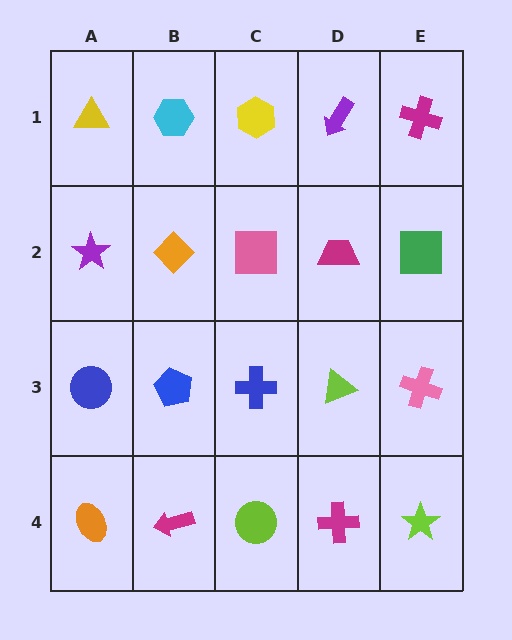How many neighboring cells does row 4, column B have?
3.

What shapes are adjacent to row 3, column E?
A green square (row 2, column E), a lime star (row 4, column E), a lime triangle (row 3, column D).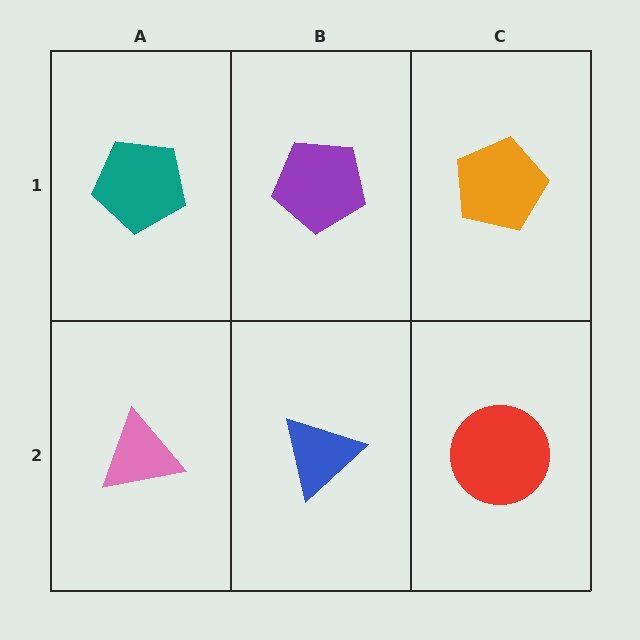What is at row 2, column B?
A blue triangle.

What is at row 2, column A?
A pink triangle.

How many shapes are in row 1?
3 shapes.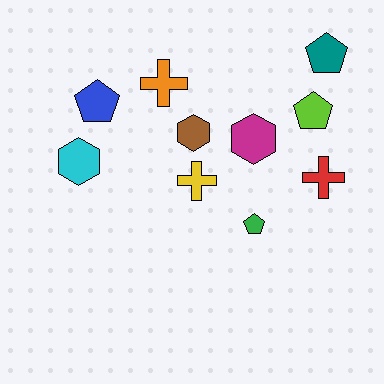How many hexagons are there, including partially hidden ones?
There are 3 hexagons.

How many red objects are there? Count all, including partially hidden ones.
There is 1 red object.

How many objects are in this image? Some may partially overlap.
There are 10 objects.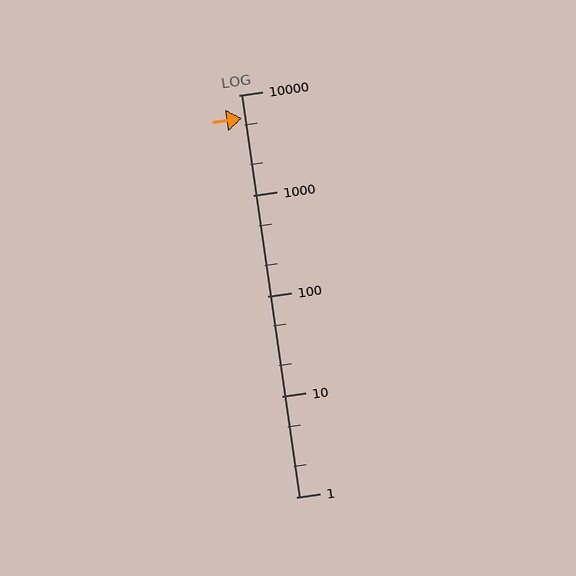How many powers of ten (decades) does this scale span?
The scale spans 4 decades, from 1 to 10000.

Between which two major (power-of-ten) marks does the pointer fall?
The pointer is between 1000 and 10000.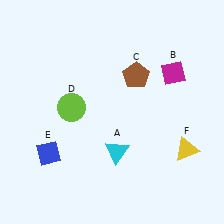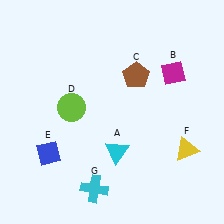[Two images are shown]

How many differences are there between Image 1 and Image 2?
There is 1 difference between the two images.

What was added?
A cyan cross (G) was added in Image 2.